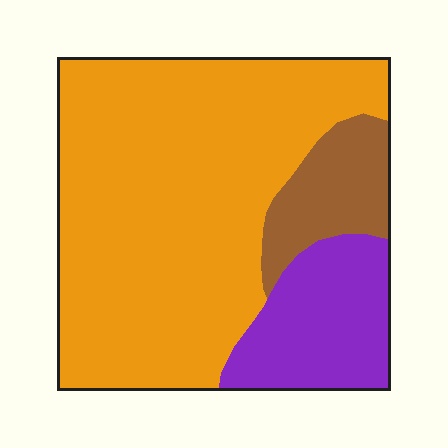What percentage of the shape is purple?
Purple takes up about one sixth (1/6) of the shape.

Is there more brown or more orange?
Orange.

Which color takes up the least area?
Brown, at roughly 10%.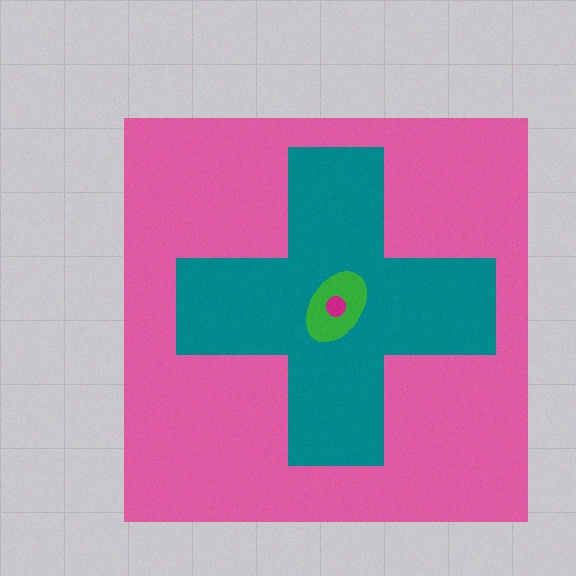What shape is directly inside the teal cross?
The green ellipse.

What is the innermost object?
The magenta circle.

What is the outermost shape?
The pink square.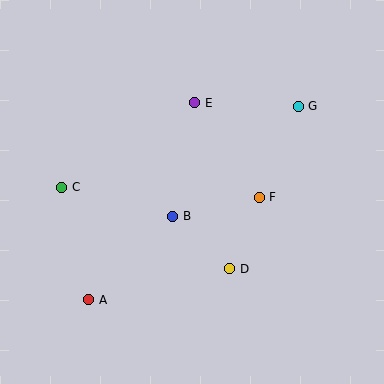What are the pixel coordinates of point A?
Point A is at (89, 300).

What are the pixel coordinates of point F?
Point F is at (259, 197).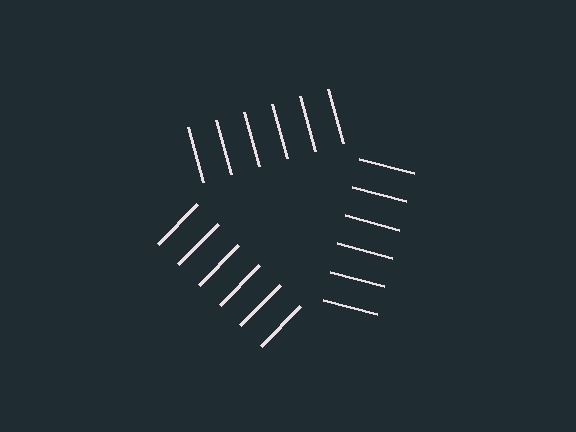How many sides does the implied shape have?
3 sides — the line-ends trace a triangle.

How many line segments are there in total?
18 — 6 along each of the 3 edges.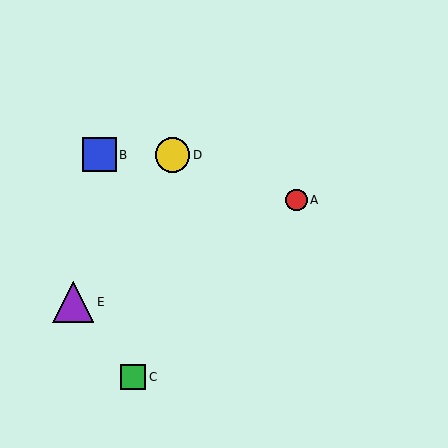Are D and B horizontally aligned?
Yes, both are at y≈155.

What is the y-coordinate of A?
Object A is at y≈200.